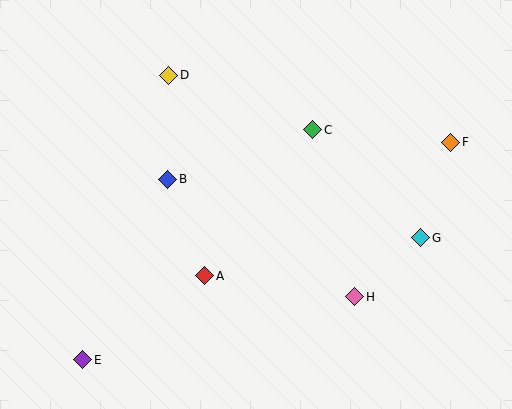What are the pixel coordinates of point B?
Point B is at (168, 179).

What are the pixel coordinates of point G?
Point G is at (421, 238).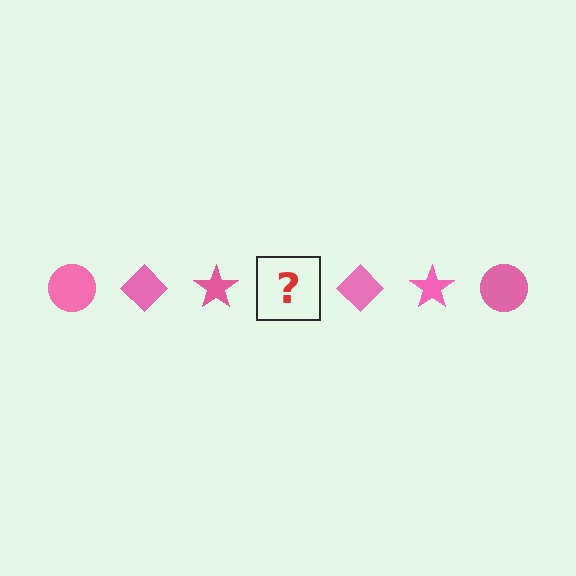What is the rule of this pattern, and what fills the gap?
The rule is that the pattern cycles through circle, diamond, star shapes in pink. The gap should be filled with a pink circle.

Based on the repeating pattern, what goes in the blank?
The blank should be a pink circle.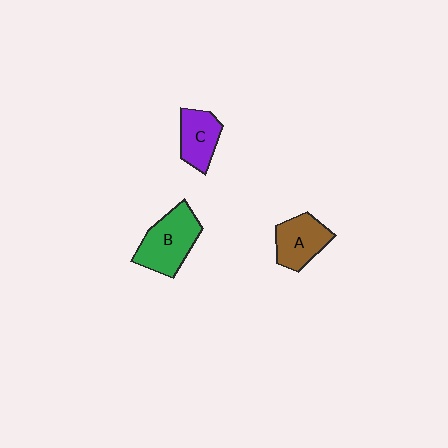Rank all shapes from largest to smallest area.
From largest to smallest: B (green), A (brown), C (purple).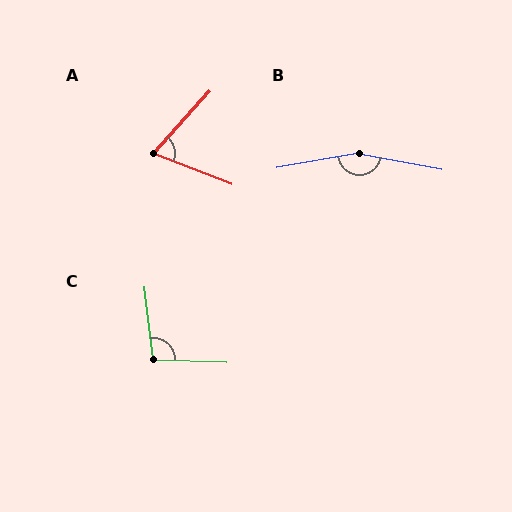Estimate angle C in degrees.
Approximately 99 degrees.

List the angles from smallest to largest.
A (69°), C (99°), B (160°).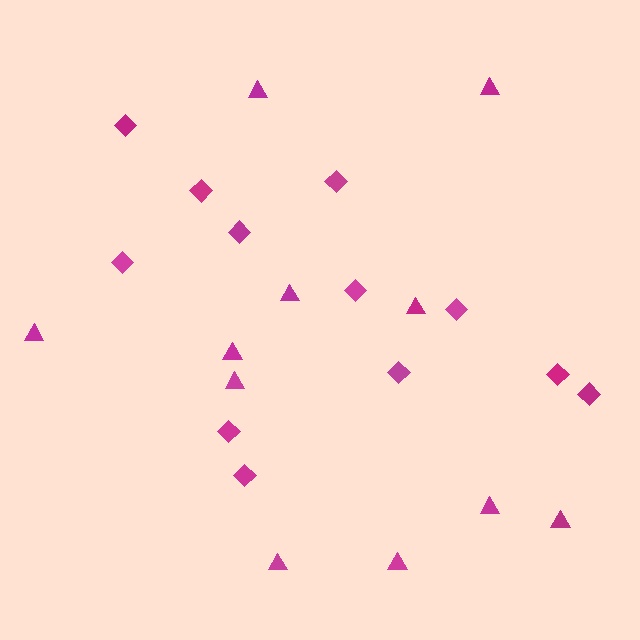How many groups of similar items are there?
There are 2 groups: one group of triangles (11) and one group of diamonds (12).